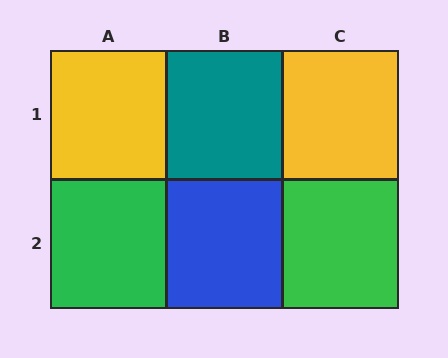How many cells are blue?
1 cell is blue.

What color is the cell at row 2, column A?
Green.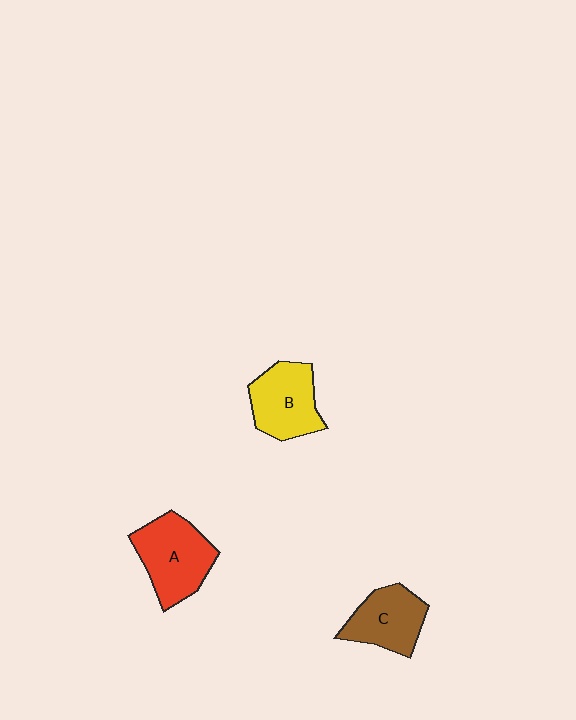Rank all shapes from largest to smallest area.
From largest to smallest: A (red), B (yellow), C (brown).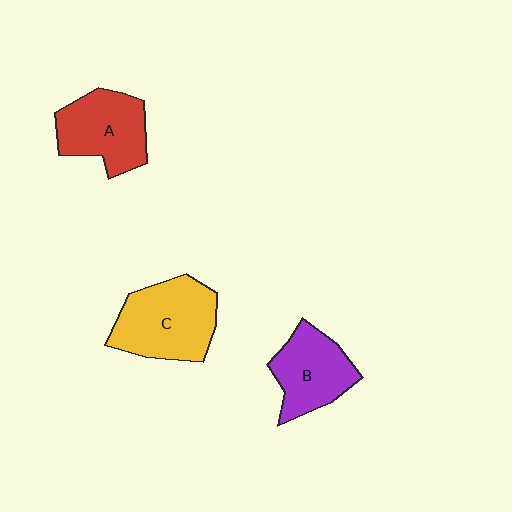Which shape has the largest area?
Shape C (yellow).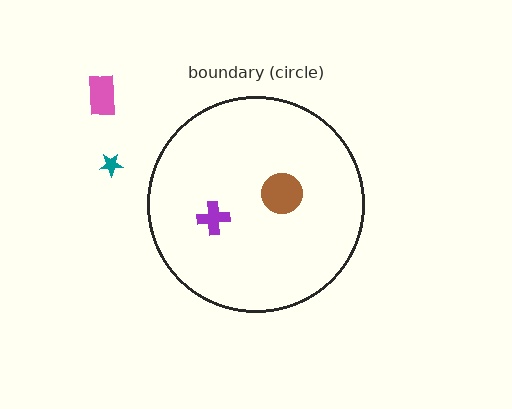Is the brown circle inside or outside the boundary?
Inside.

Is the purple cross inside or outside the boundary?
Inside.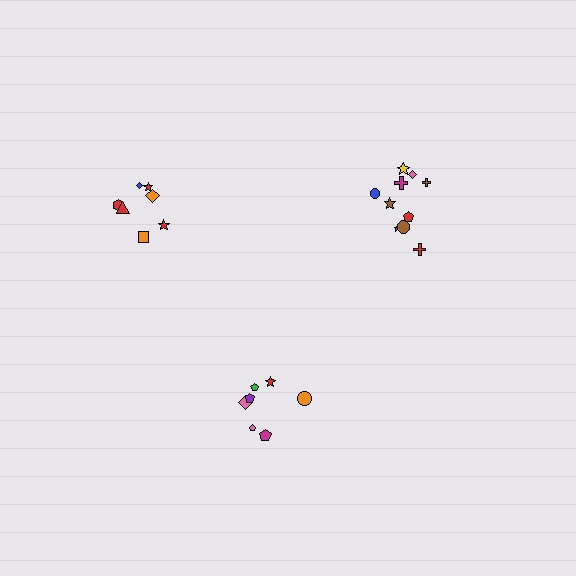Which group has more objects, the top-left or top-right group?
The top-right group.